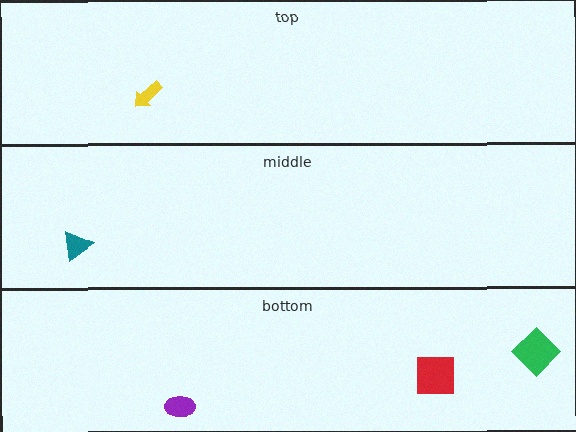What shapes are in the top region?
The yellow arrow.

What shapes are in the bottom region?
The green diamond, the purple ellipse, the red square.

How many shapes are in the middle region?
1.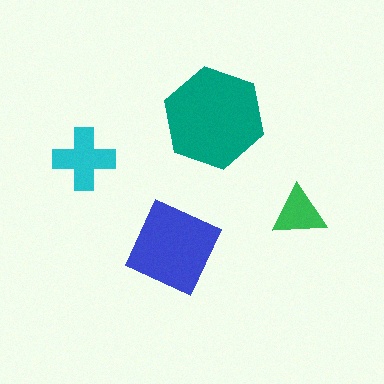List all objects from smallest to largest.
The green triangle, the cyan cross, the blue square, the teal hexagon.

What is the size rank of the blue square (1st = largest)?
2nd.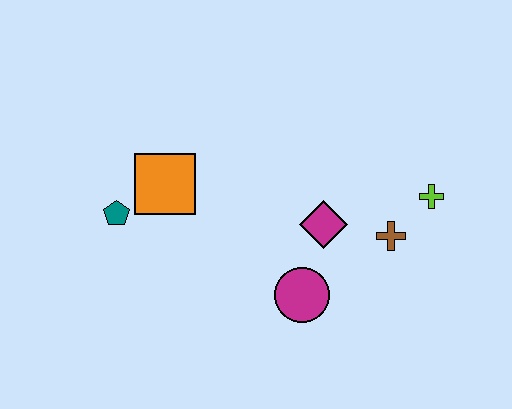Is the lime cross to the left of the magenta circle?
No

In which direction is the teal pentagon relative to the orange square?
The teal pentagon is to the left of the orange square.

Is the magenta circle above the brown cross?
No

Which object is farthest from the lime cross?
The teal pentagon is farthest from the lime cross.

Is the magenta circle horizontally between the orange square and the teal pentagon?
No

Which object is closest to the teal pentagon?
The orange square is closest to the teal pentagon.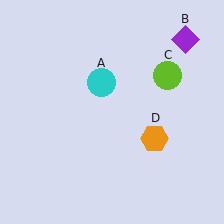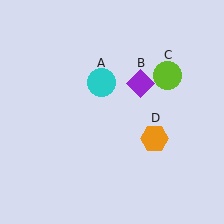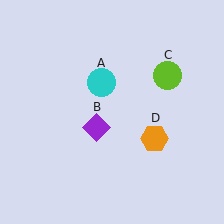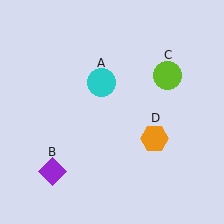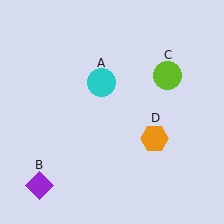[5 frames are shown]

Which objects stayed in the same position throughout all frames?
Cyan circle (object A) and lime circle (object C) and orange hexagon (object D) remained stationary.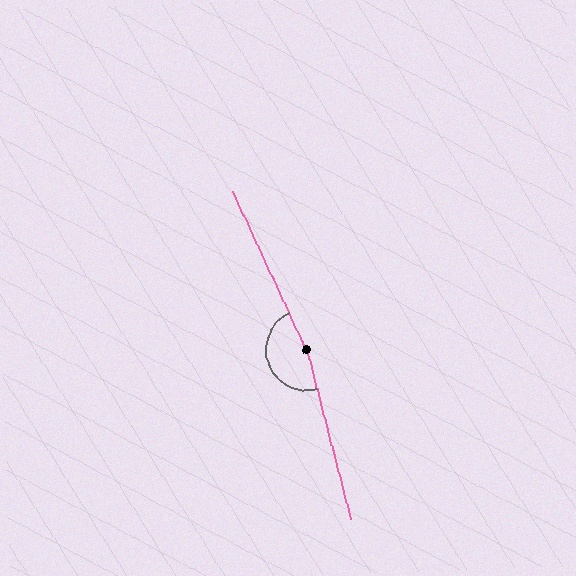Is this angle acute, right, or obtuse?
It is obtuse.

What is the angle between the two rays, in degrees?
Approximately 170 degrees.